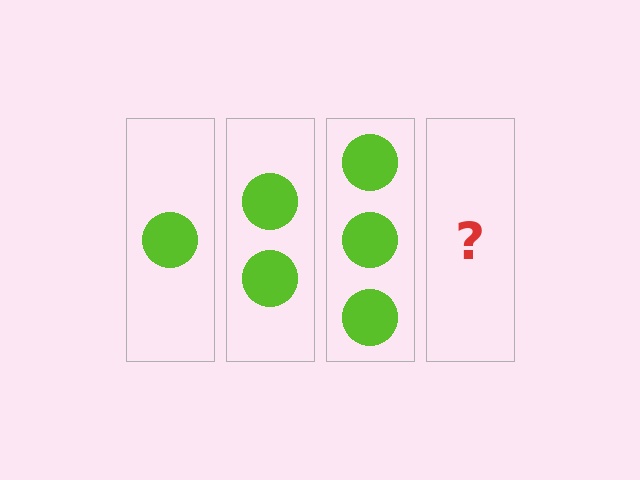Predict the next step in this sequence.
The next step is 4 circles.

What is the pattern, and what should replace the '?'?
The pattern is that each step adds one more circle. The '?' should be 4 circles.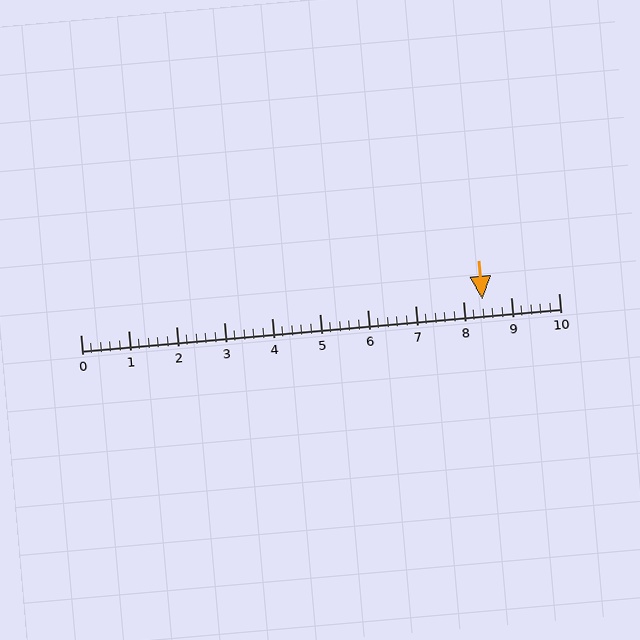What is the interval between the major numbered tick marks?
The major tick marks are spaced 1 units apart.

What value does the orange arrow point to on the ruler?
The orange arrow points to approximately 8.4.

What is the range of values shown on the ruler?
The ruler shows values from 0 to 10.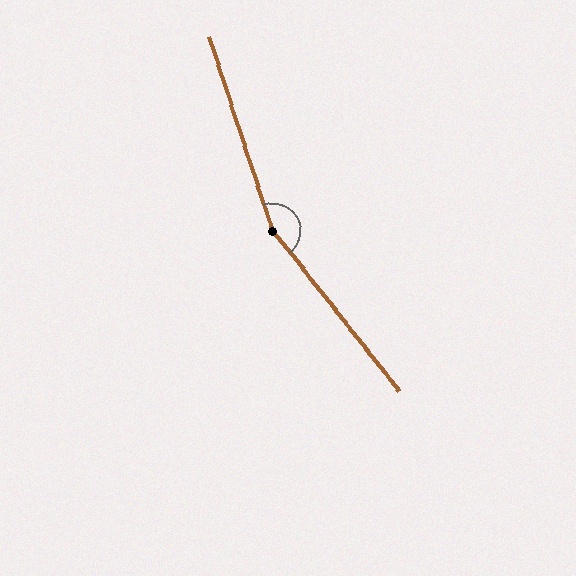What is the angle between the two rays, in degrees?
Approximately 160 degrees.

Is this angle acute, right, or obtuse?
It is obtuse.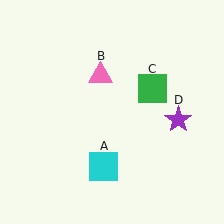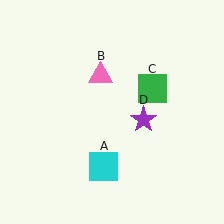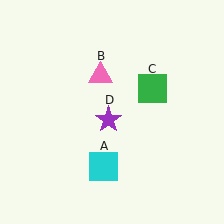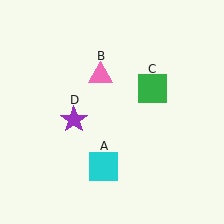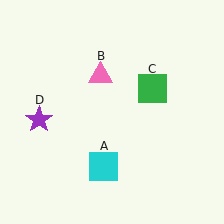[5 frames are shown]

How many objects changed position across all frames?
1 object changed position: purple star (object D).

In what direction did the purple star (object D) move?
The purple star (object D) moved left.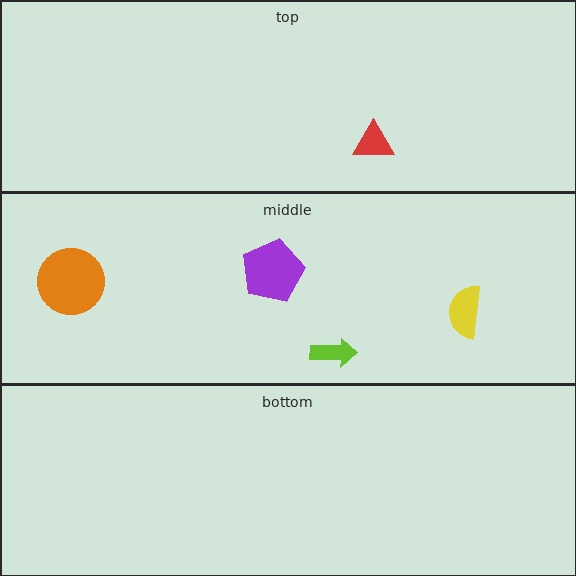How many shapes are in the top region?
1.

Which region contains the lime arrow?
The middle region.